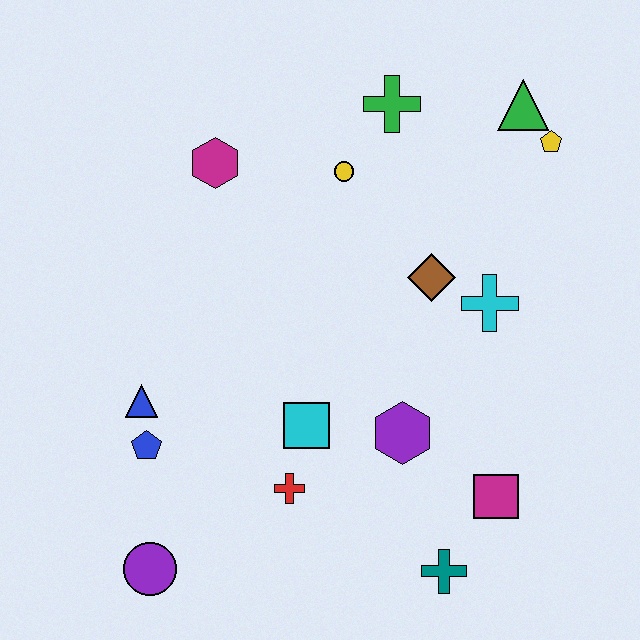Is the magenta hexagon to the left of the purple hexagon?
Yes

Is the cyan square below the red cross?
No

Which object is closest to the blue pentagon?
The blue triangle is closest to the blue pentagon.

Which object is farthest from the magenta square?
The magenta hexagon is farthest from the magenta square.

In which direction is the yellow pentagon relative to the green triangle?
The yellow pentagon is below the green triangle.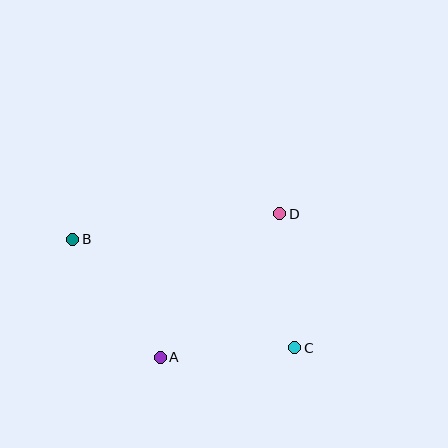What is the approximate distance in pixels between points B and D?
The distance between B and D is approximately 209 pixels.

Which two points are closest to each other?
Points C and D are closest to each other.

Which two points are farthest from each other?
Points B and C are farthest from each other.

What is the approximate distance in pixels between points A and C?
The distance between A and C is approximately 135 pixels.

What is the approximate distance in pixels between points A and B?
The distance between A and B is approximately 147 pixels.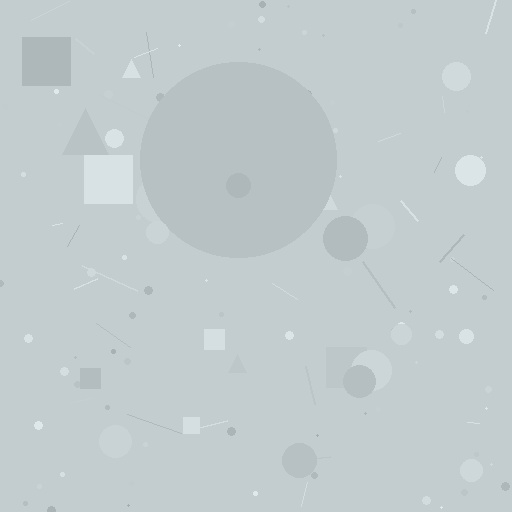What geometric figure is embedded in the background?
A circle is embedded in the background.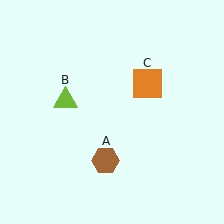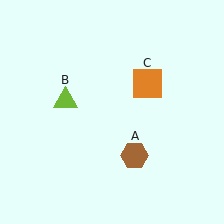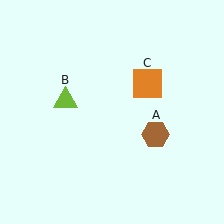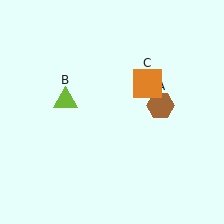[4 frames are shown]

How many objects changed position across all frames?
1 object changed position: brown hexagon (object A).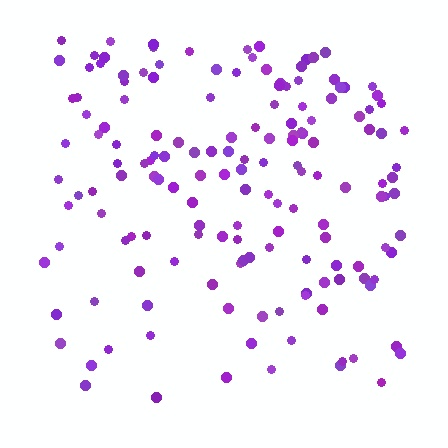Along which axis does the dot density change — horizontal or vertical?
Vertical.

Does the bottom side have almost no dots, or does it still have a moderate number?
Still a moderate number, just noticeably fewer than the top.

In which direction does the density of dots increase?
From bottom to top, with the top side densest.